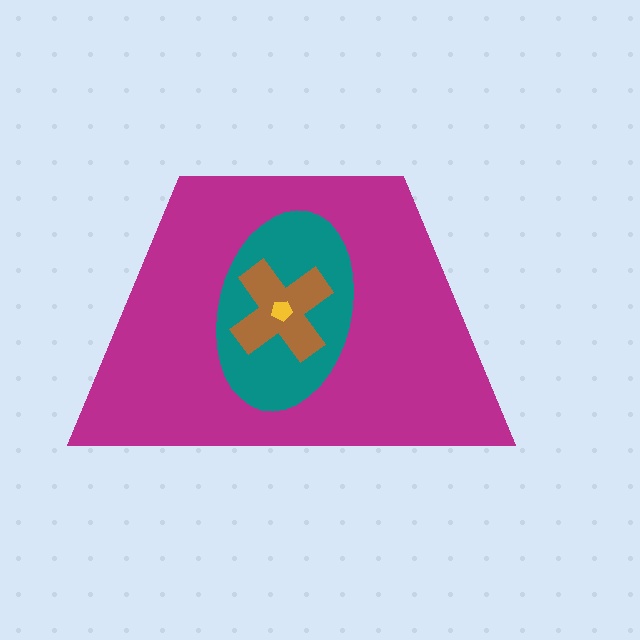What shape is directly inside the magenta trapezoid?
The teal ellipse.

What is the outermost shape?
The magenta trapezoid.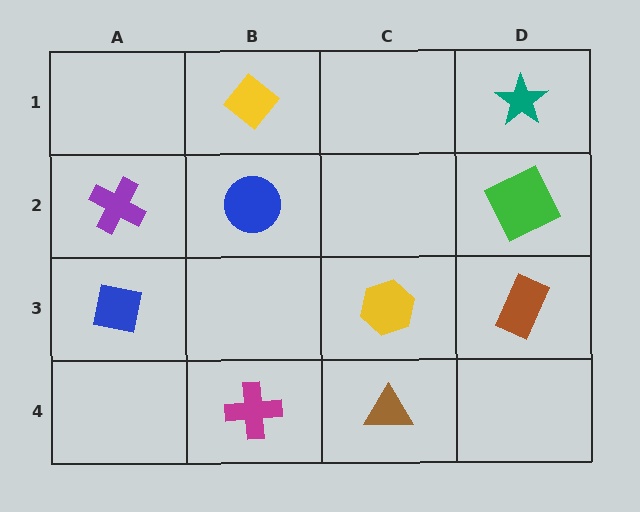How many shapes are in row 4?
2 shapes.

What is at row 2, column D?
A green square.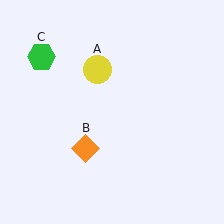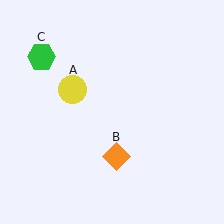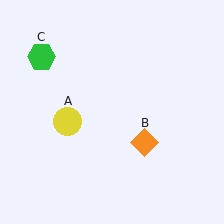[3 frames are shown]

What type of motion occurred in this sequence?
The yellow circle (object A), orange diamond (object B) rotated counterclockwise around the center of the scene.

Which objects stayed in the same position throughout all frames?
Green hexagon (object C) remained stationary.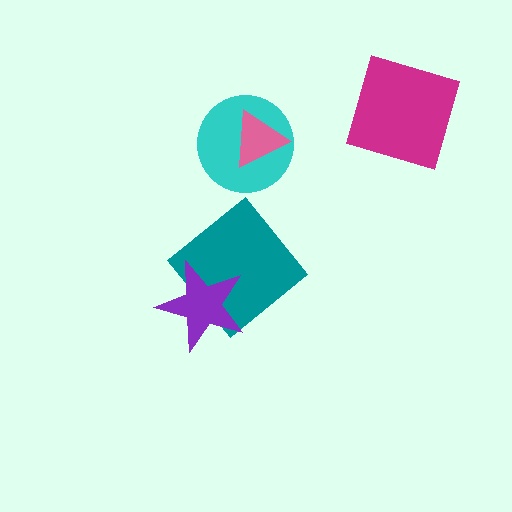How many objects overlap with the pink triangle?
1 object overlaps with the pink triangle.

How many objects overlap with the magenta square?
0 objects overlap with the magenta square.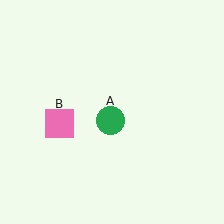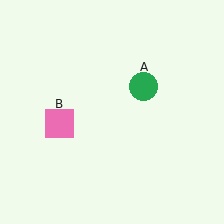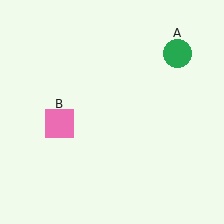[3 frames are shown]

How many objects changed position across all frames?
1 object changed position: green circle (object A).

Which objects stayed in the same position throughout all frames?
Pink square (object B) remained stationary.